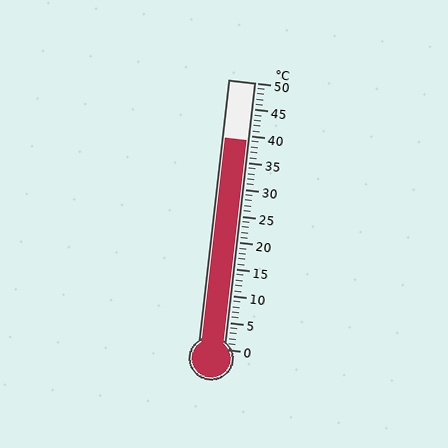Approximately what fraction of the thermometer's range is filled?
The thermometer is filled to approximately 80% of its range.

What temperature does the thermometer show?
The thermometer shows approximately 39°C.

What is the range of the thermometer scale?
The thermometer scale ranges from 0°C to 50°C.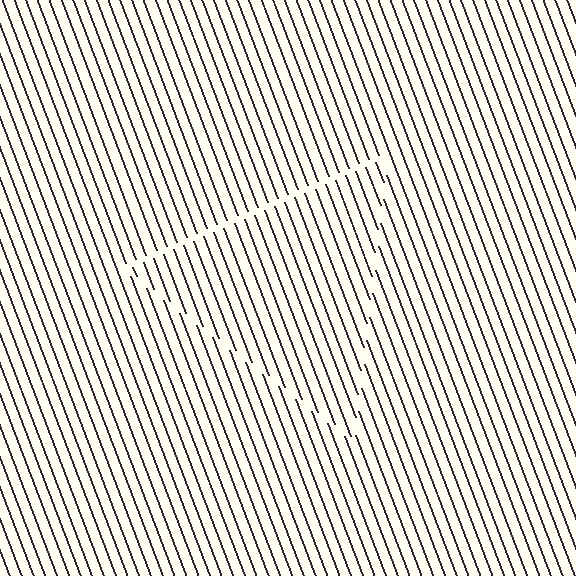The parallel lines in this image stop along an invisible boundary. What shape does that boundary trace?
An illusory triangle. The interior of the shape contains the same grating, shifted by half a period — the contour is defined by the phase discontinuity where line-ends from the inner and outer gratings abut.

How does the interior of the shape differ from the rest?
The interior of the shape contains the same grating, shifted by half a period — the contour is defined by the phase discontinuity where line-ends from the inner and outer gratings abut.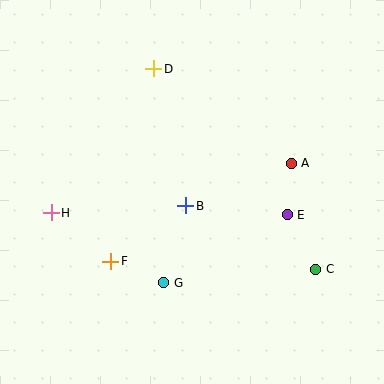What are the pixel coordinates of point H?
Point H is at (51, 213).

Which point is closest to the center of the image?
Point B at (186, 206) is closest to the center.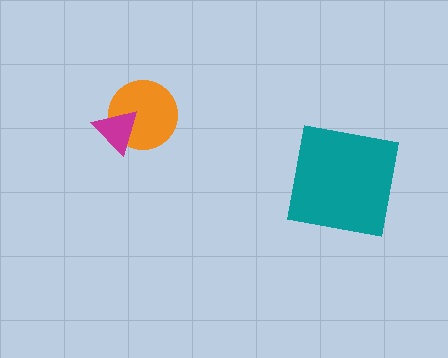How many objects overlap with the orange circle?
1 object overlaps with the orange circle.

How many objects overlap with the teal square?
0 objects overlap with the teal square.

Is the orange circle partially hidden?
Yes, it is partially covered by another shape.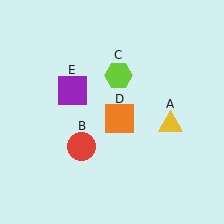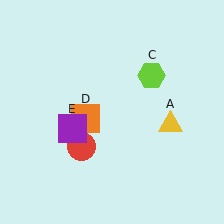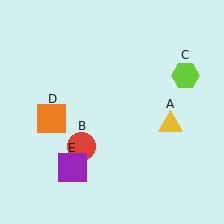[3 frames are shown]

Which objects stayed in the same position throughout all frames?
Yellow triangle (object A) and red circle (object B) remained stationary.